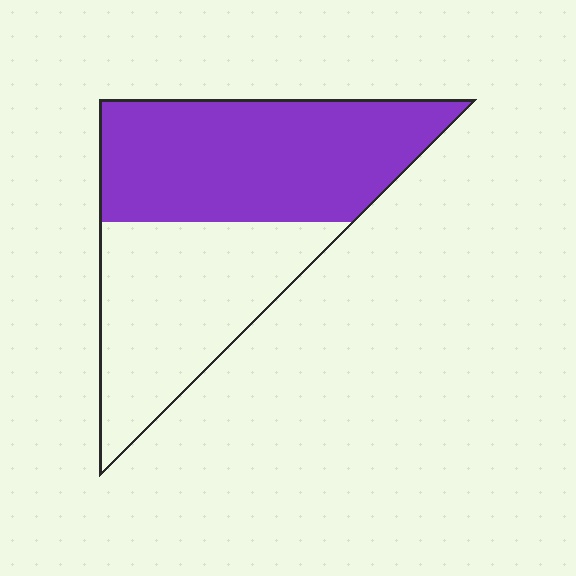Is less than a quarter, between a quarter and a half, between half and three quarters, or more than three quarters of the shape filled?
Between half and three quarters.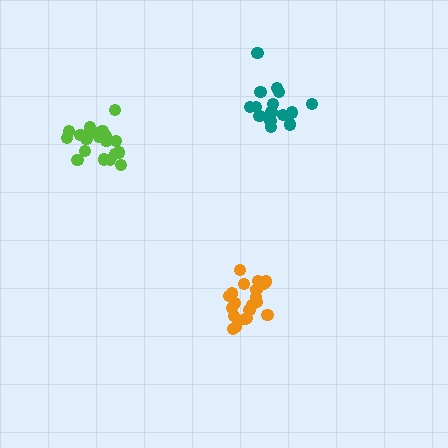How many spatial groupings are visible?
There are 3 spatial groupings.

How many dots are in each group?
Group 1: 21 dots, Group 2: 21 dots, Group 3: 15 dots (57 total).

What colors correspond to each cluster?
The clusters are colored: lime, orange, teal.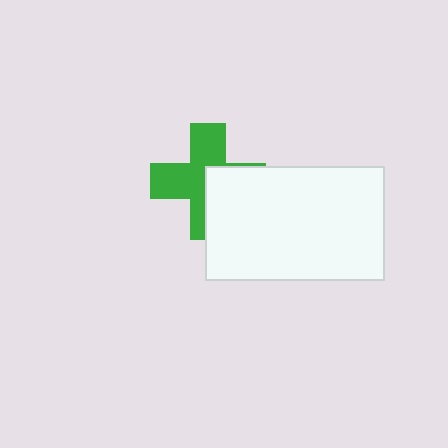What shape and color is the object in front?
The object in front is a white rectangle.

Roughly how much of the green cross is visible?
About half of it is visible (roughly 60%).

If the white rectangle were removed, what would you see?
You would see the complete green cross.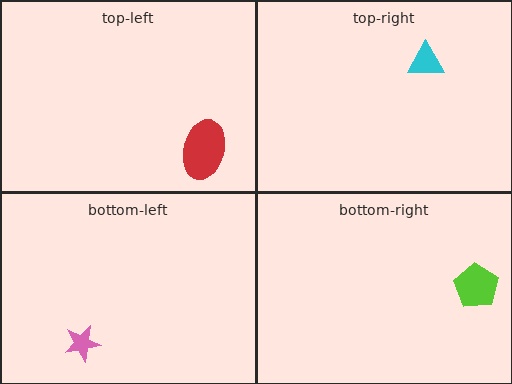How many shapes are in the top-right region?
1.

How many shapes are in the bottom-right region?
1.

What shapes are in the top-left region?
The red ellipse.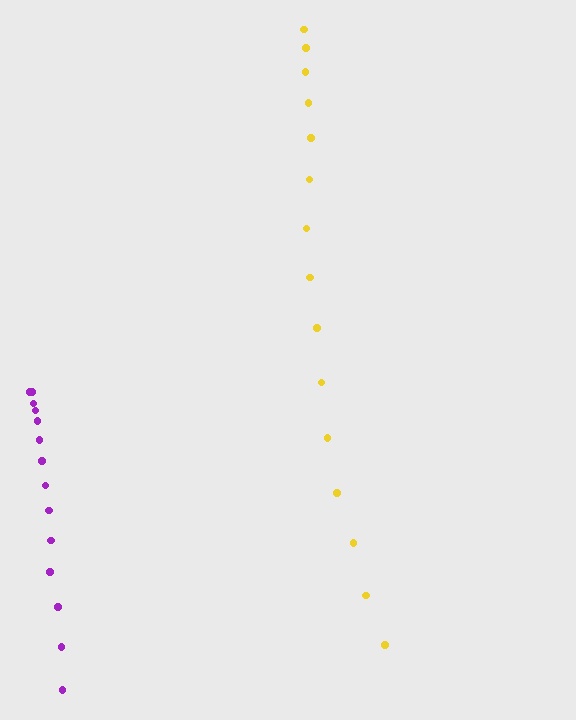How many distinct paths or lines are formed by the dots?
There are 2 distinct paths.